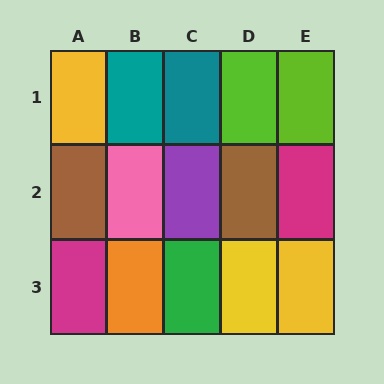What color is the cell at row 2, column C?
Purple.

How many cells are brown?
2 cells are brown.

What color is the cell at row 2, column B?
Pink.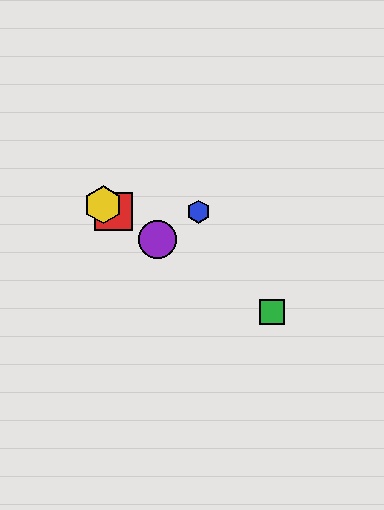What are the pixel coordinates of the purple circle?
The purple circle is at (157, 239).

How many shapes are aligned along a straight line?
4 shapes (the red square, the green square, the yellow hexagon, the purple circle) are aligned along a straight line.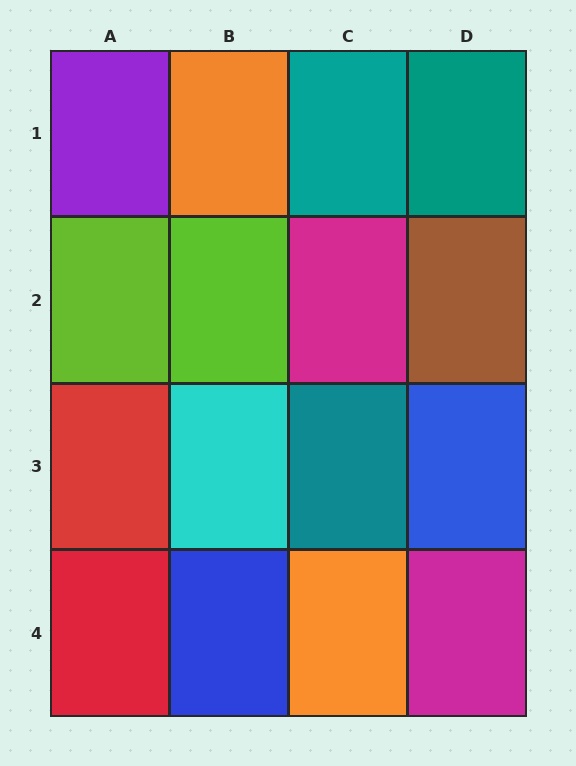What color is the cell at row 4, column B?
Blue.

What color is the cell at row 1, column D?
Teal.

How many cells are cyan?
1 cell is cyan.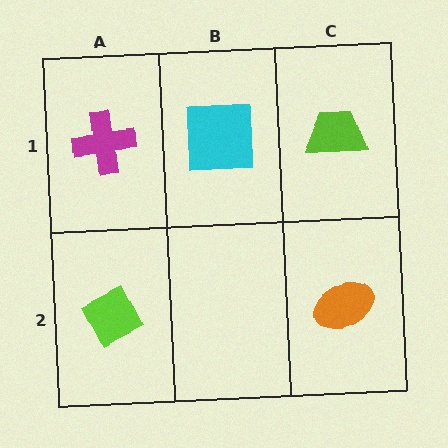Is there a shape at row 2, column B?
No, that cell is empty.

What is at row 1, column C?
A lime trapezoid.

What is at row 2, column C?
An orange ellipse.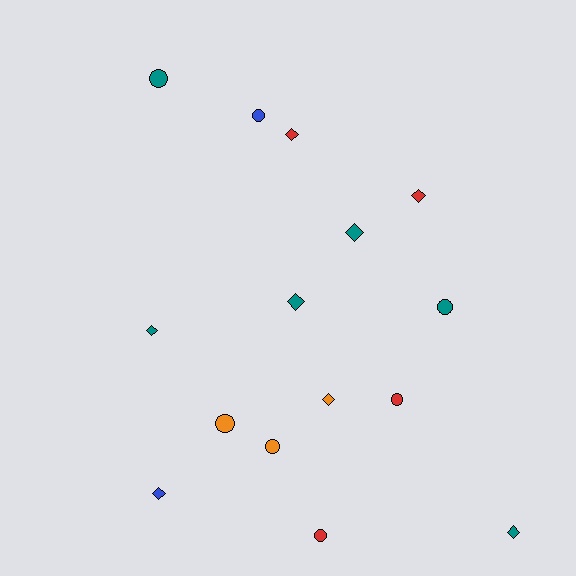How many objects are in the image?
There are 15 objects.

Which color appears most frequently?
Teal, with 6 objects.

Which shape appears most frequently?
Diamond, with 8 objects.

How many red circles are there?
There are 2 red circles.